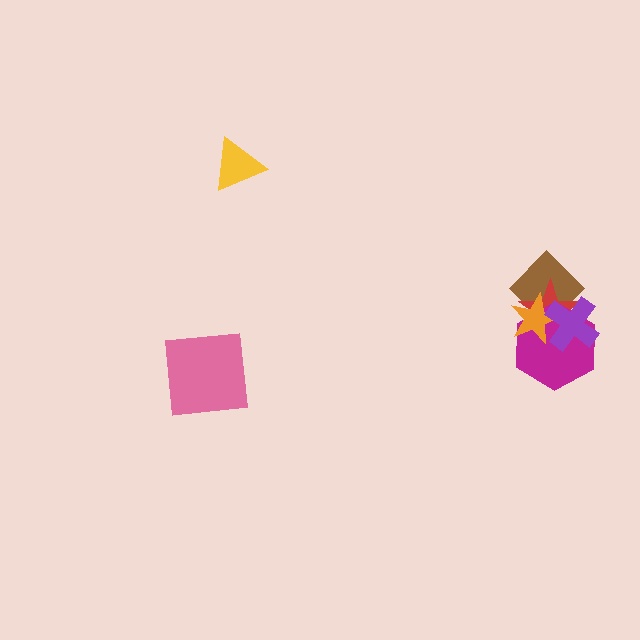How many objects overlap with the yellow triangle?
0 objects overlap with the yellow triangle.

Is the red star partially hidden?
Yes, it is partially covered by another shape.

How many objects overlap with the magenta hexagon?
4 objects overlap with the magenta hexagon.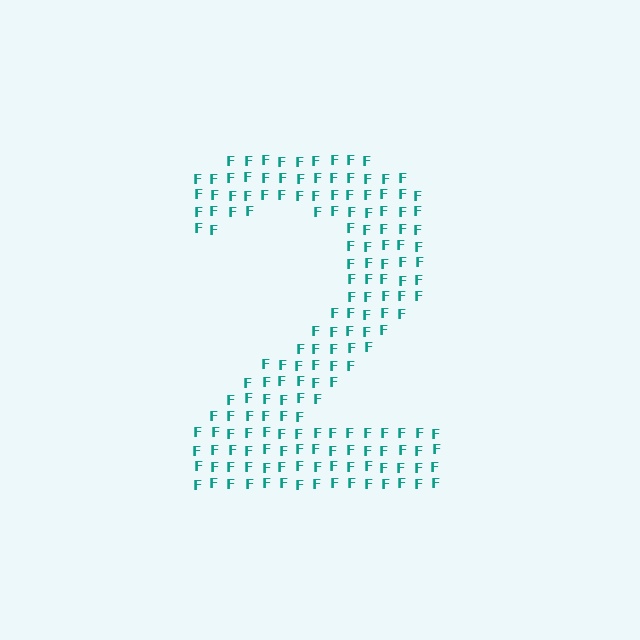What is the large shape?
The large shape is the digit 2.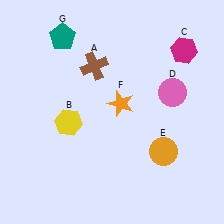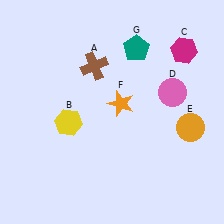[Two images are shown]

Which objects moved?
The objects that moved are: the orange circle (E), the teal pentagon (G).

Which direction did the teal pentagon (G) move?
The teal pentagon (G) moved right.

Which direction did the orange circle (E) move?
The orange circle (E) moved right.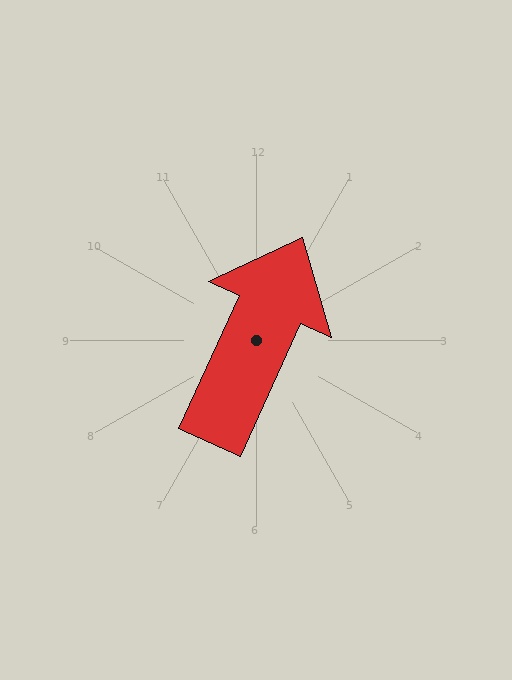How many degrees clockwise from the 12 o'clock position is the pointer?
Approximately 24 degrees.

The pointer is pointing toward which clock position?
Roughly 1 o'clock.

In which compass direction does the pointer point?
Northeast.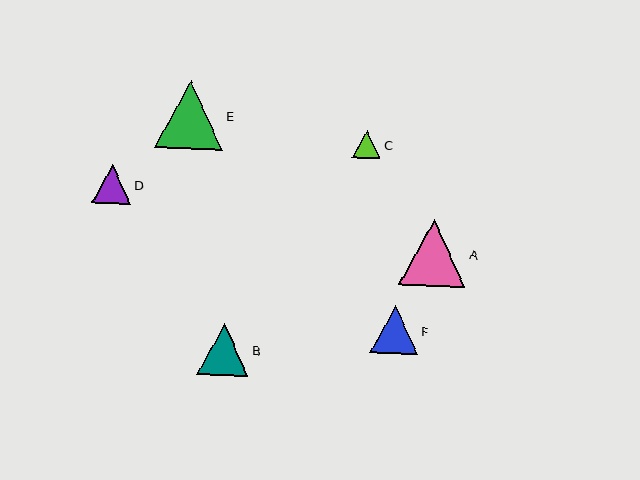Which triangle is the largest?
Triangle E is the largest with a size of approximately 68 pixels.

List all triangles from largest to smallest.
From largest to smallest: E, A, B, F, D, C.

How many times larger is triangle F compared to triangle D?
Triangle F is approximately 1.2 times the size of triangle D.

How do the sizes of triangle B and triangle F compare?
Triangle B and triangle F are approximately the same size.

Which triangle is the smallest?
Triangle C is the smallest with a size of approximately 28 pixels.